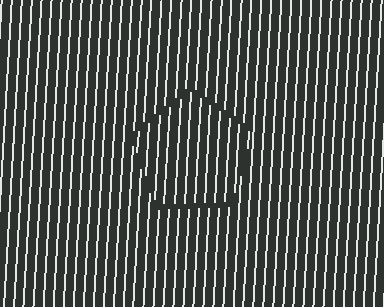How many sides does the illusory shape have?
5 sides — the line-ends trace a pentagon.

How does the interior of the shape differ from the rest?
The interior of the shape contains the same grating, shifted by half a period — the contour is defined by the phase discontinuity where line-ends from the inner and outer gratings abut.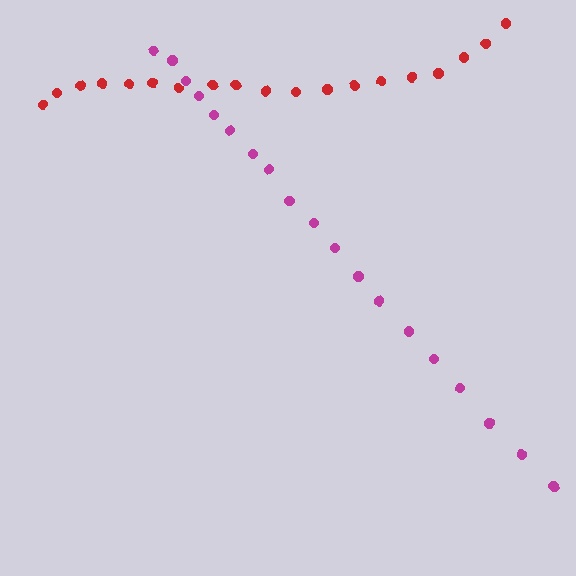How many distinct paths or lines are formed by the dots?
There are 2 distinct paths.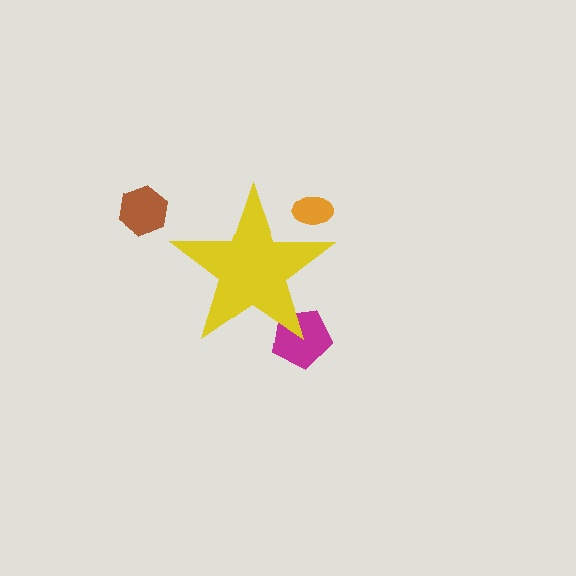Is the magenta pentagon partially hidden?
Yes, the magenta pentagon is partially hidden behind the yellow star.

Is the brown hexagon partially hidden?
No, the brown hexagon is fully visible.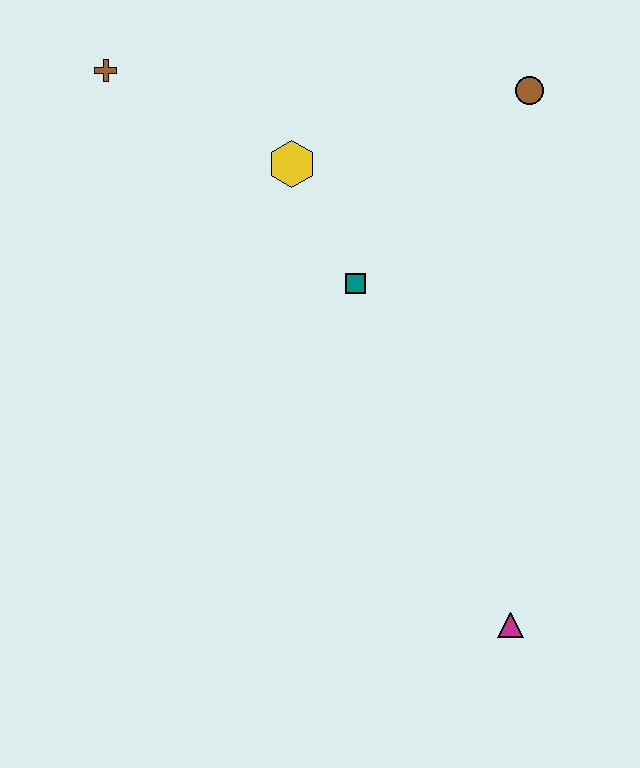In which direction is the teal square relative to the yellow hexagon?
The teal square is below the yellow hexagon.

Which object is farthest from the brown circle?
The magenta triangle is farthest from the brown circle.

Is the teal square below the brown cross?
Yes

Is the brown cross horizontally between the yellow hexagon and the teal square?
No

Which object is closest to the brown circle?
The yellow hexagon is closest to the brown circle.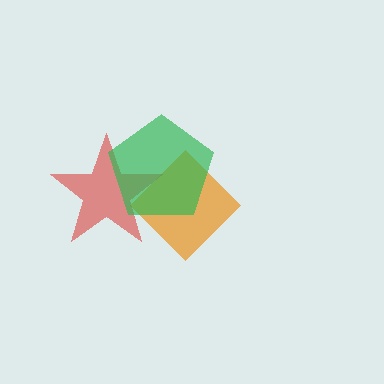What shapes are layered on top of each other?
The layered shapes are: an orange diamond, a red star, a green pentagon.